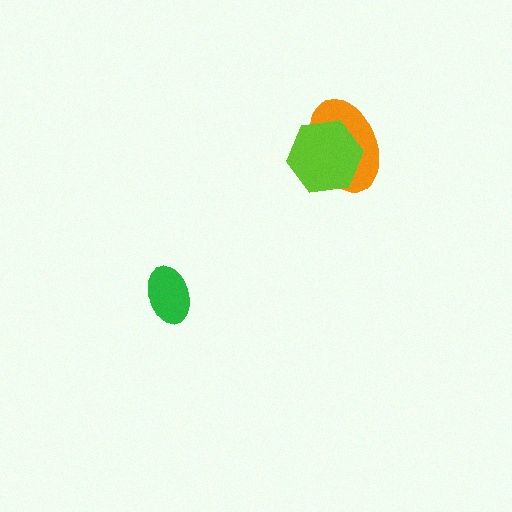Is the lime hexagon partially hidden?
No, no other shape covers it.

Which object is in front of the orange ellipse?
The lime hexagon is in front of the orange ellipse.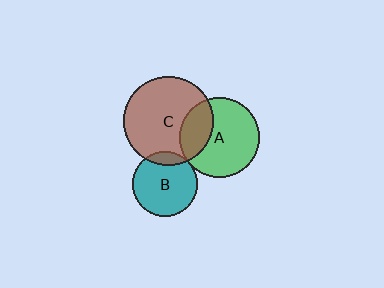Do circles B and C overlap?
Yes.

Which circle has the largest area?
Circle C (brown).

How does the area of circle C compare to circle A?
Approximately 1.3 times.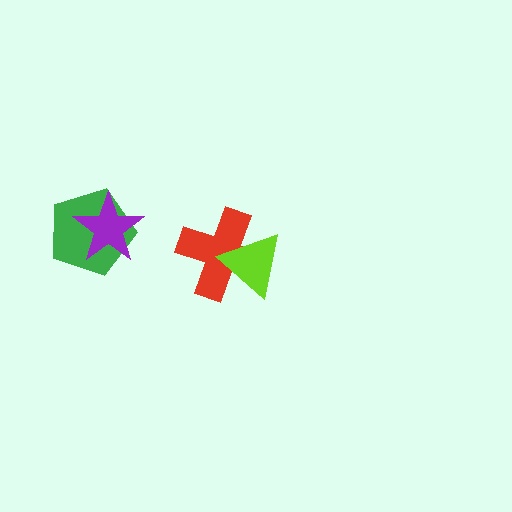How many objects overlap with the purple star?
1 object overlaps with the purple star.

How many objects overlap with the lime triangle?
1 object overlaps with the lime triangle.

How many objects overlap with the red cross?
1 object overlaps with the red cross.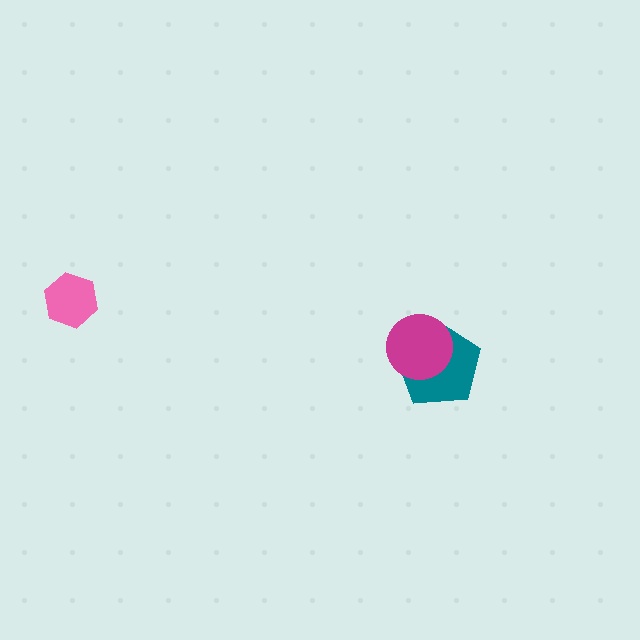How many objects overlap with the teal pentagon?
1 object overlaps with the teal pentagon.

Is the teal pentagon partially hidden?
Yes, it is partially covered by another shape.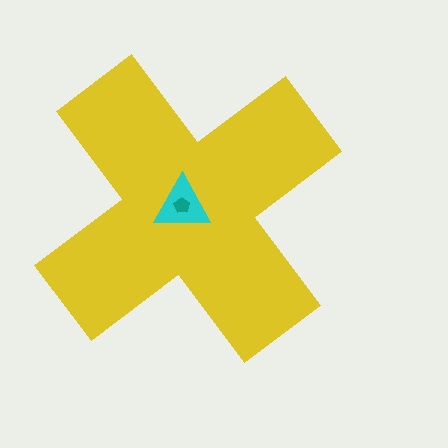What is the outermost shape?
The yellow cross.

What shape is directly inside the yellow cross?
The cyan triangle.